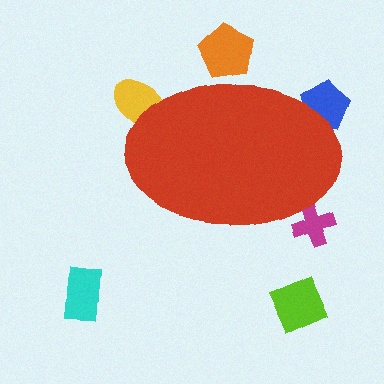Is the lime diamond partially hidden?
No, the lime diamond is fully visible.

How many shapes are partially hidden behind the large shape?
4 shapes are partially hidden.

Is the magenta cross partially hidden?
Yes, the magenta cross is partially hidden behind the red ellipse.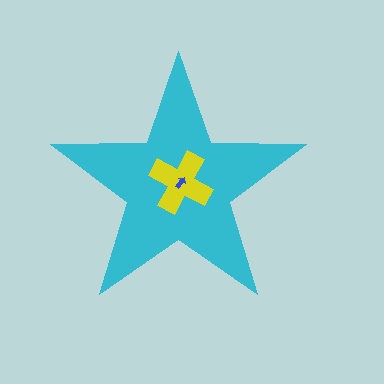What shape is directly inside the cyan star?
The yellow cross.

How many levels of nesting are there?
3.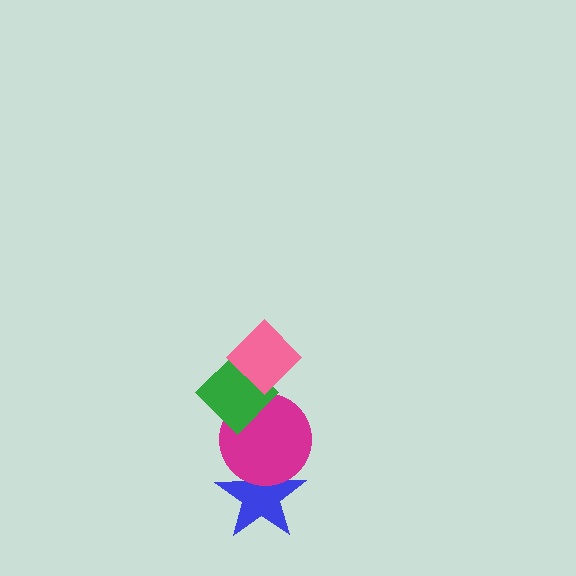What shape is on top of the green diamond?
The pink diamond is on top of the green diamond.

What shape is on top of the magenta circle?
The green diamond is on top of the magenta circle.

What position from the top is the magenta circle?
The magenta circle is 3rd from the top.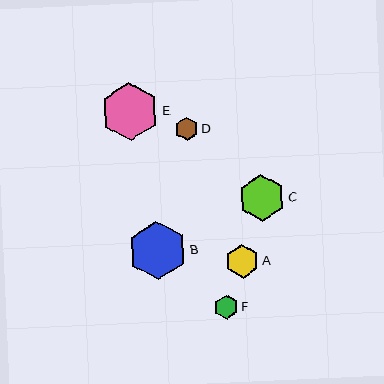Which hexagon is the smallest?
Hexagon D is the smallest with a size of approximately 24 pixels.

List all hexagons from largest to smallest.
From largest to smallest: B, E, C, A, F, D.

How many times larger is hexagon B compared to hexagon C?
Hexagon B is approximately 1.3 times the size of hexagon C.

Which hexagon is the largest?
Hexagon B is the largest with a size of approximately 59 pixels.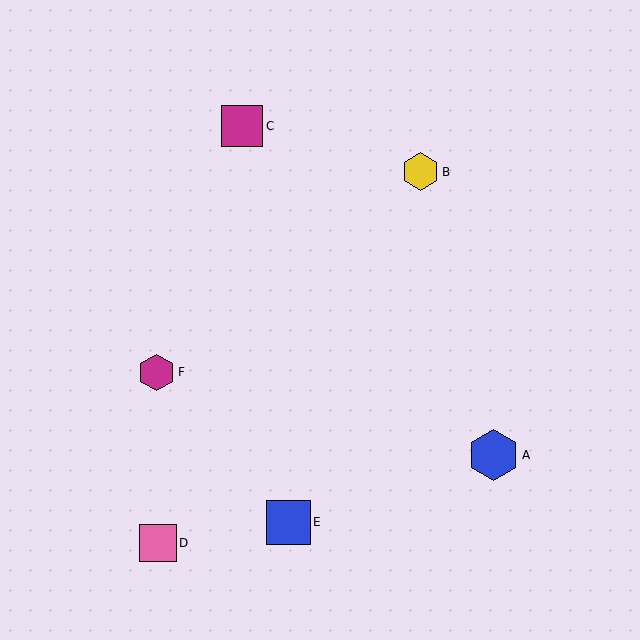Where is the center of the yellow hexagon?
The center of the yellow hexagon is at (421, 172).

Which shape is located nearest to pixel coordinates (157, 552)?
The pink square (labeled D) at (158, 543) is nearest to that location.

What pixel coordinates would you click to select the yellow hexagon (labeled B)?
Click at (421, 172) to select the yellow hexagon B.